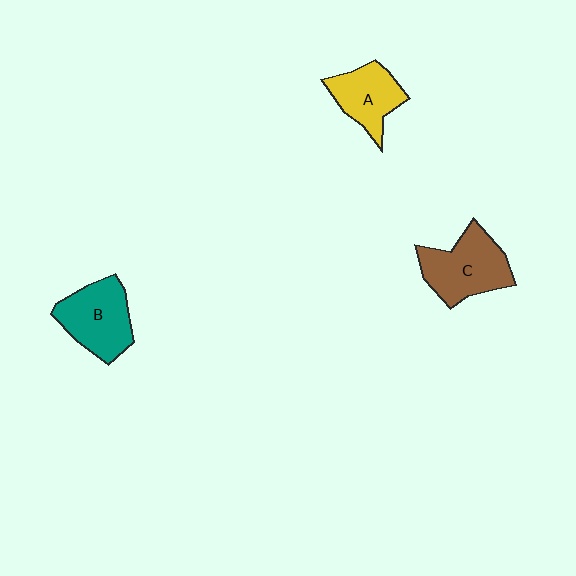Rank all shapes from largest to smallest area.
From largest to smallest: C (brown), B (teal), A (yellow).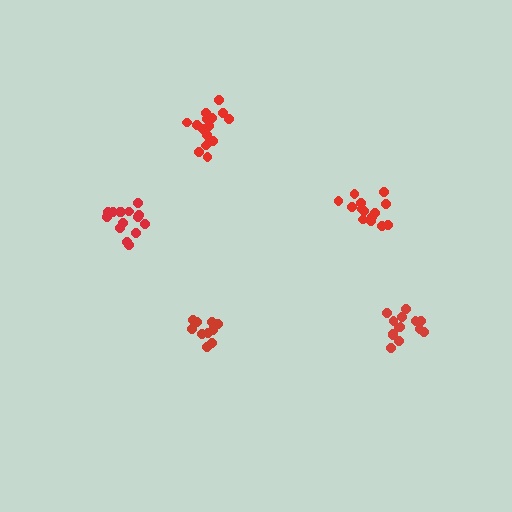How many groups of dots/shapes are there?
There are 5 groups.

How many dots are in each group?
Group 1: 11 dots, Group 2: 14 dots, Group 3: 15 dots, Group 4: 16 dots, Group 5: 14 dots (70 total).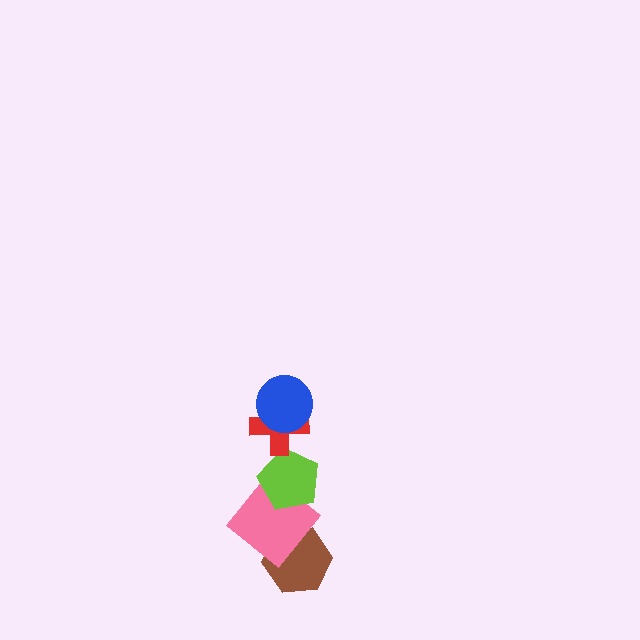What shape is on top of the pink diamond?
The lime pentagon is on top of the pink diamond.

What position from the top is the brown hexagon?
The brown hexagon is 5th from the top.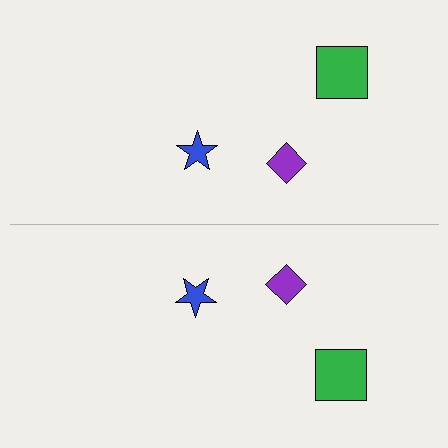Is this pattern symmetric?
Yes, this pattern has bilateral (reflection) symmetry.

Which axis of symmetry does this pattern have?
The pattern has a horizontal axis of symmetry running through the center of the image.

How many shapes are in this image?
There are 6 shapes in this image.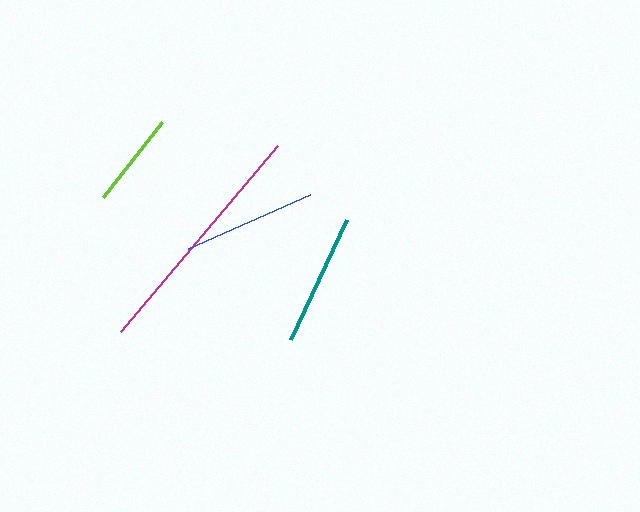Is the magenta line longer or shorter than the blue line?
The magenta line is longer than the blue line.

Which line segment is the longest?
The magenta line is the longest at approximately 243 pixels.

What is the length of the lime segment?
The lime segment is approximately 96 pixels long.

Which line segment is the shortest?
The lime line is the shortest at approximately 96 pixels.